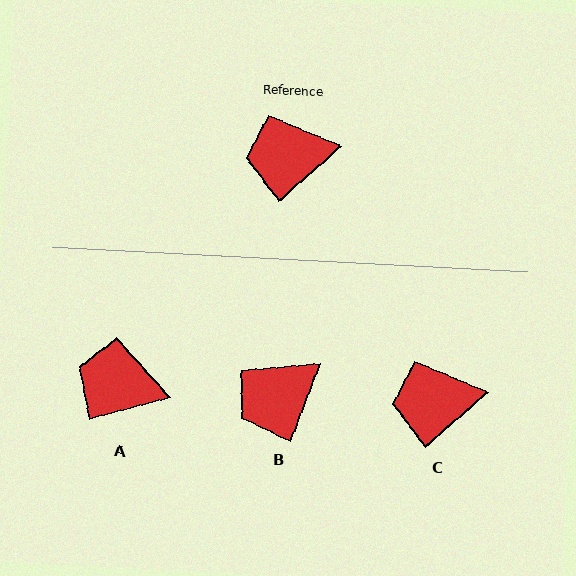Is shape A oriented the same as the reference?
No, it is off by about 25 degrees.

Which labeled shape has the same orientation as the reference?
C.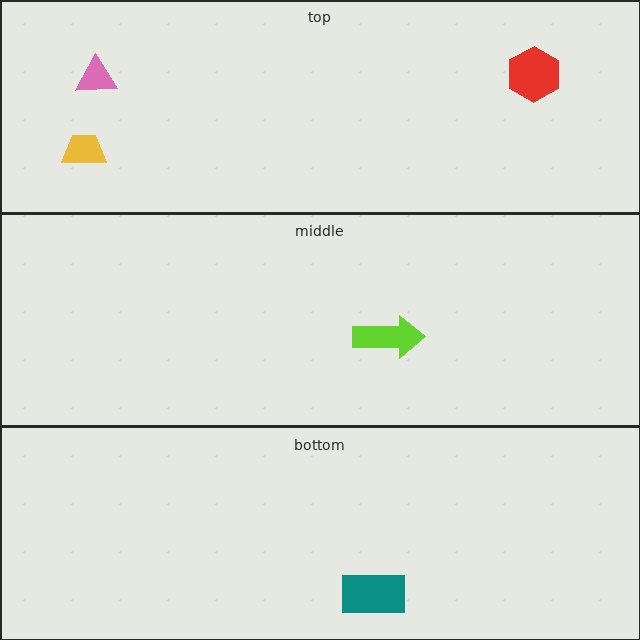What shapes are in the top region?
The yellow trapezoid, the red hexagon, the pink triangle.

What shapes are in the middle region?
The lime arrow.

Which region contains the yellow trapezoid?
The top region.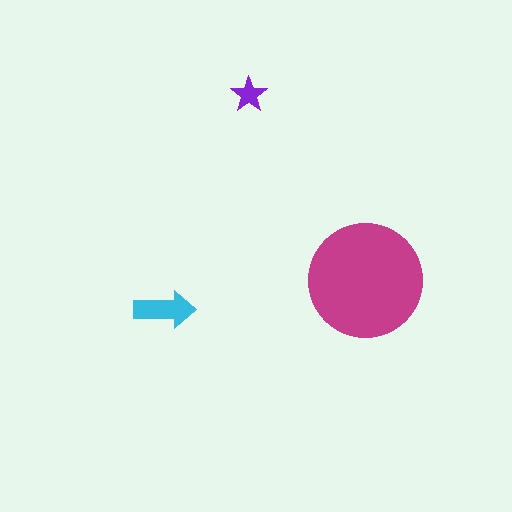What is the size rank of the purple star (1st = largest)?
3rd.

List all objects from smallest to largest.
The purple star, the cyan arrow, the magenta circle.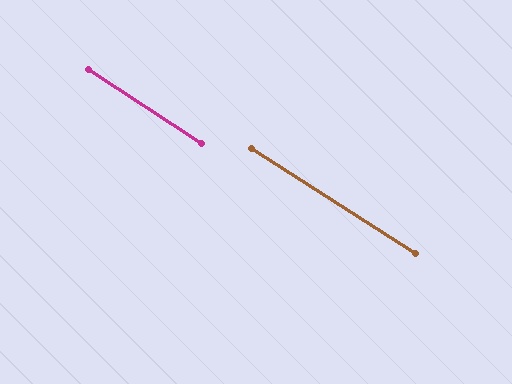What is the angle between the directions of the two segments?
Approximately 1 degree.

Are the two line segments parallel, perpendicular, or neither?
Parallel — their directions differ by only 0.7°.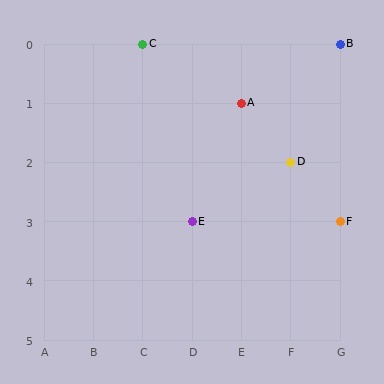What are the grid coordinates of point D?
Point D is at grid coordinates (F, 2).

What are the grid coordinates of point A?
Point A is at grid coordinates (E, 1).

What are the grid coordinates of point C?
Point C is at grid coordinates (C, 0).